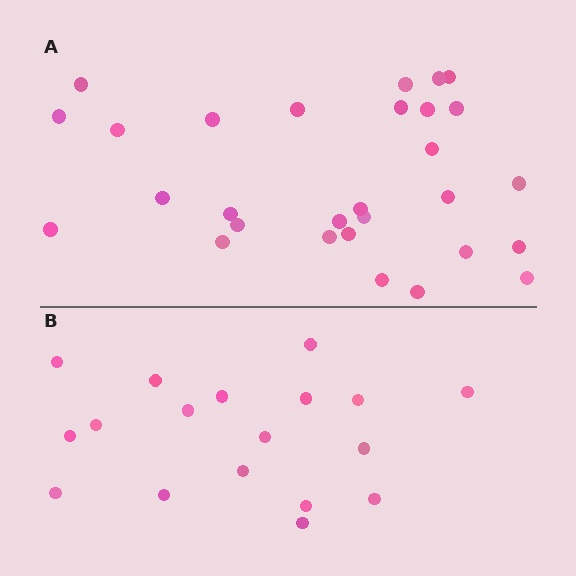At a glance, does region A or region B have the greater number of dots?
Region A (the top region) has more dots.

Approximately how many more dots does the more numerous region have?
Region A has roughly 12 or so more dots than region B.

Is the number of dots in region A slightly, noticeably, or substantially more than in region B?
Region A has substantially more. The ratio is roughly 1.6 to 1.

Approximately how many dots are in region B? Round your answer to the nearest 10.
About 20 dots. (The exact count is 18, which rounds to 20.)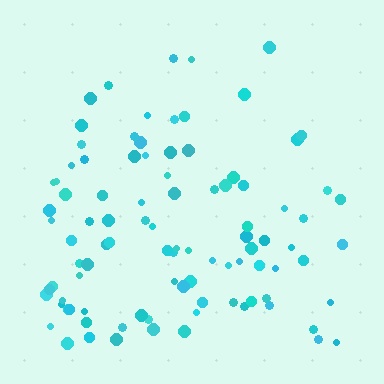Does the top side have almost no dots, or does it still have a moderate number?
Still a moderate number, just noticeably fewer than the bottom.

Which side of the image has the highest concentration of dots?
The bottom.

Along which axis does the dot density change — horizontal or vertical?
Vertical.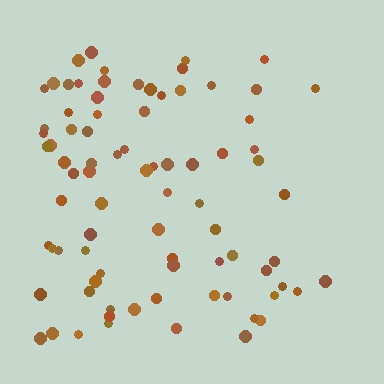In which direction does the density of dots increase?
From right to left, with the left side densest.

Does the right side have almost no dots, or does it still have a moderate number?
Still a moderate number, just noticeably fewer than the left.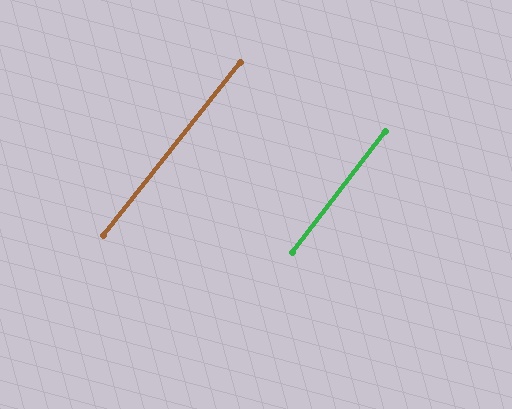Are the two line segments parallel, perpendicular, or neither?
Parallel — their directions differ by only 0.5°.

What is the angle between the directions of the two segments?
Approximately 1 degree.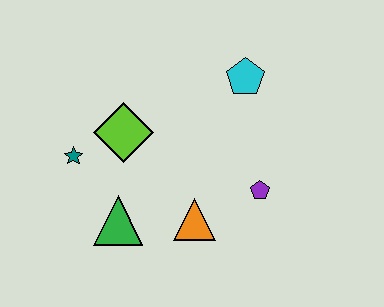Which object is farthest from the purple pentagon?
The teal star is farthest from the purple pentagon.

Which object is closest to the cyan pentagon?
The purple pentagon is closest to the cyan pentagon.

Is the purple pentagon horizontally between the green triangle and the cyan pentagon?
No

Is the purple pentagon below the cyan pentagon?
Yes